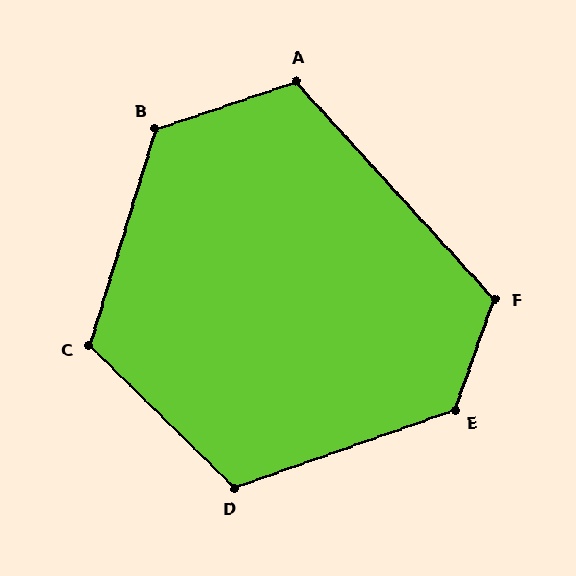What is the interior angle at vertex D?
Approximately 116 degrees (obtuse).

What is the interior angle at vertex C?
Approximately 117 degrees (obtuse).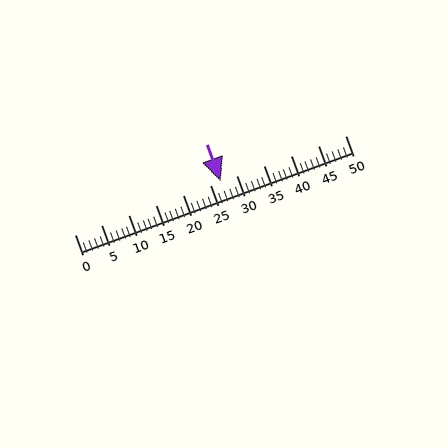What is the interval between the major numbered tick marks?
The major tick marks are spaced 5 units apart.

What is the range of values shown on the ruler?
The ruler shows values from 0 to 50.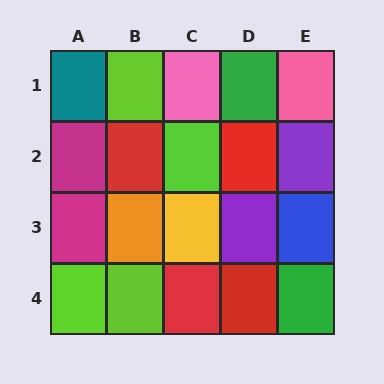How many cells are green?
2 cells are green.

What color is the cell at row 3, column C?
Yellow.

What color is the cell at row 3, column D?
Purple.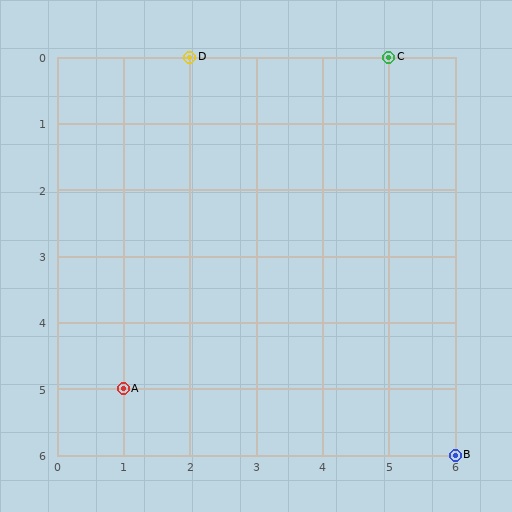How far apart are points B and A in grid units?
Points B and A are 5 columns and 1 row apart (about 5.1 grid units diagonally).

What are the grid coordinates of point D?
Point D is at grid coordinates (2, 0).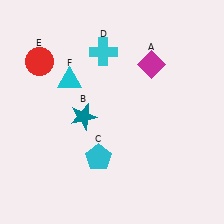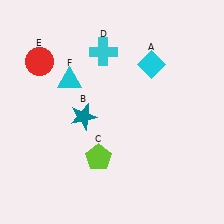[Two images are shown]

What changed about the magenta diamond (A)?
In Image 1, A is magenta. In Image 2, it changed to cyan.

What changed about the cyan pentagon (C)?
In Image 1, C is cyan. In Image 2, it changed to lime.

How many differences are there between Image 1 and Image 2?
There are 2 differences between the two images.